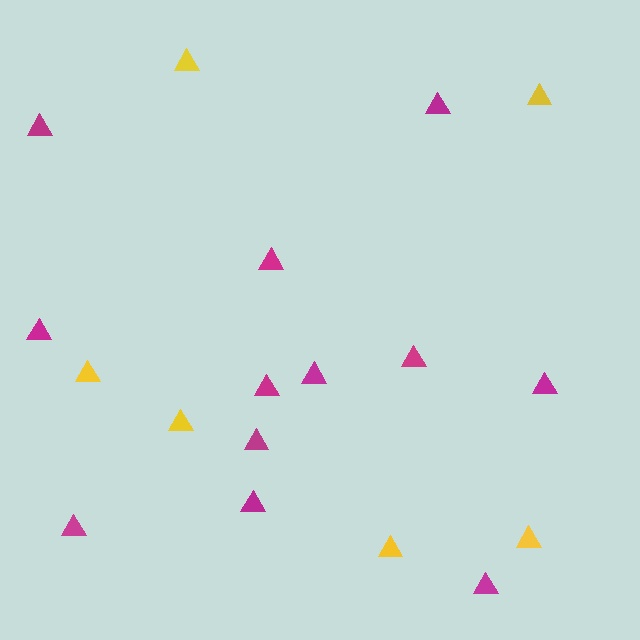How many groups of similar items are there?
There are 2 groups: one group of magenta triangles (12) and one group of yellow triangles (6).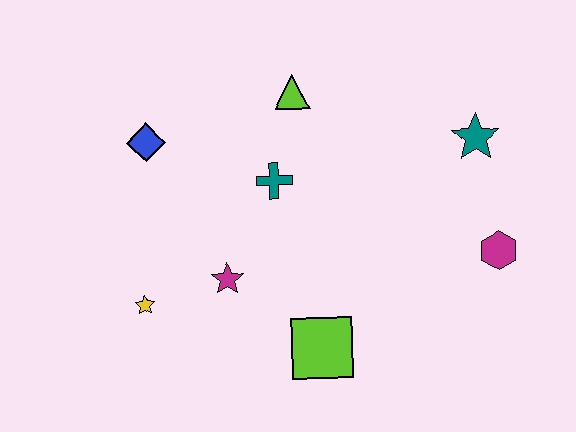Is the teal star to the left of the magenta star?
No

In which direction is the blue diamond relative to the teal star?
The blue diamond is to the left of the teal star.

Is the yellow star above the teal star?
No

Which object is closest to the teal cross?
The lime triangle is closest to the teal cross.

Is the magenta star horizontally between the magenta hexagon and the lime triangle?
No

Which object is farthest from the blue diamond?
The magenta hexagon is farthest from the blue diamond.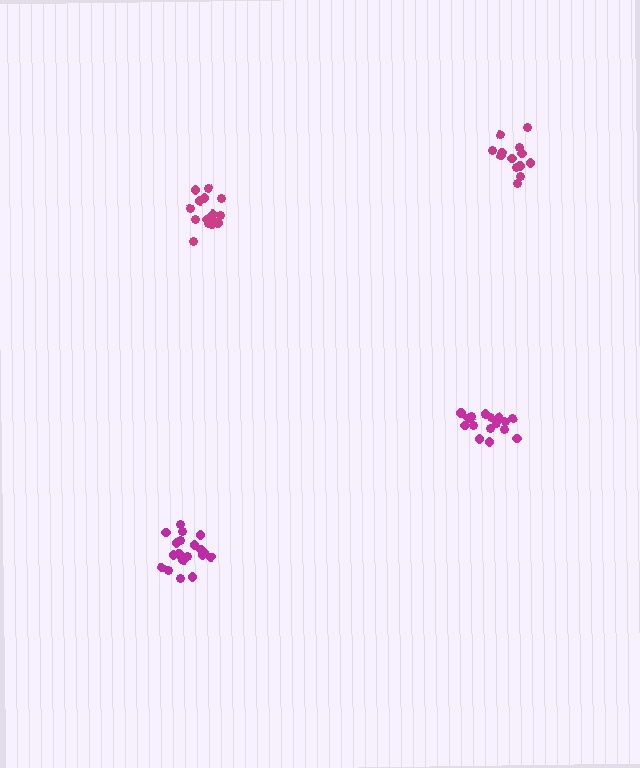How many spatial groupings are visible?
There are 4 spatial groupings.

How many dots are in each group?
Group 1: 18 dots, Group 2: 13 dots, Group 3: 17 dots, Group 4: 19 dots (67 total).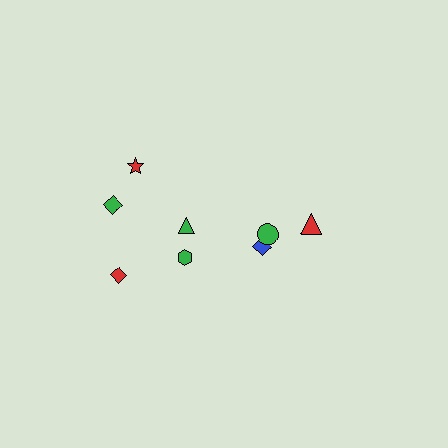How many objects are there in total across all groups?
There are 8 objects.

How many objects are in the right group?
There are 3 objects.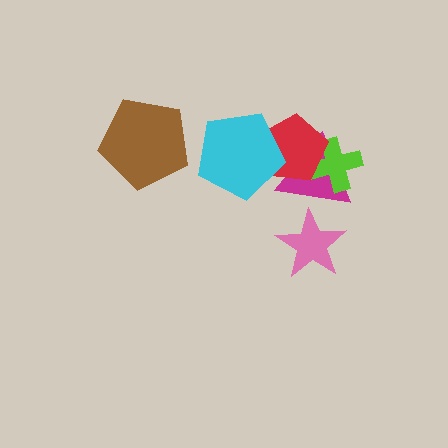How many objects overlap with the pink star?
1 object overlaps with the pink star.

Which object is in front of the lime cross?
The red pentagon is in front of the lime cross.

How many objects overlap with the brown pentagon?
0 objects overlap with the brown pentagon.